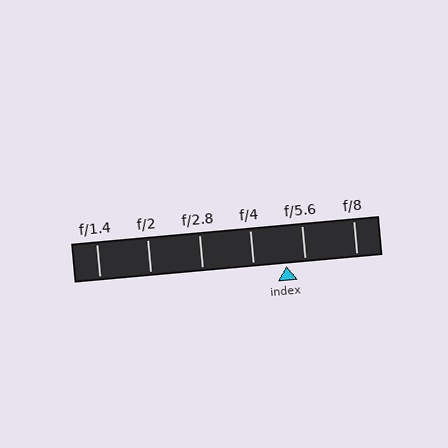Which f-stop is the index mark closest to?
The index mark is closest to f/5.6.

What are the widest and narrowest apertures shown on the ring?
The widest aperture shown is f/1.4 and the narrowest is f/8.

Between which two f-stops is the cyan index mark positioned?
The index mark is between f/4 and f/5.6.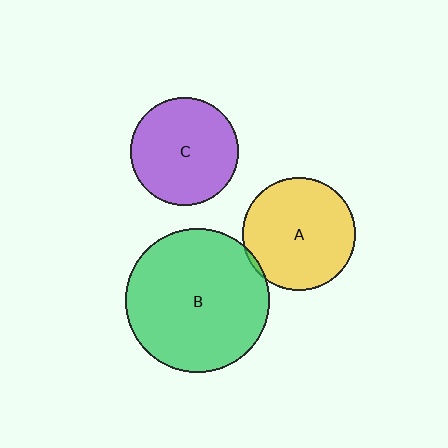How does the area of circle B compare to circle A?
Approximately 1.6 times.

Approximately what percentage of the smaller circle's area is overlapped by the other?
Approximately 5%.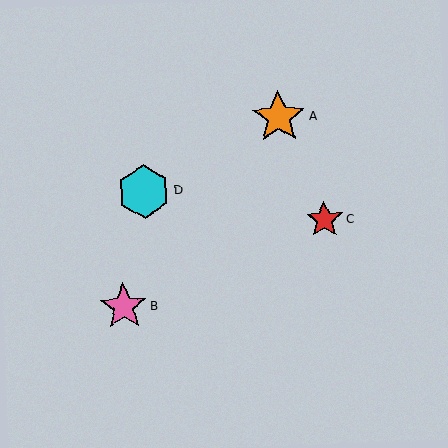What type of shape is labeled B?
Shape B is a pink star.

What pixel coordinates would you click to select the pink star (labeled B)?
Click at (124, 307) to select the pink star B.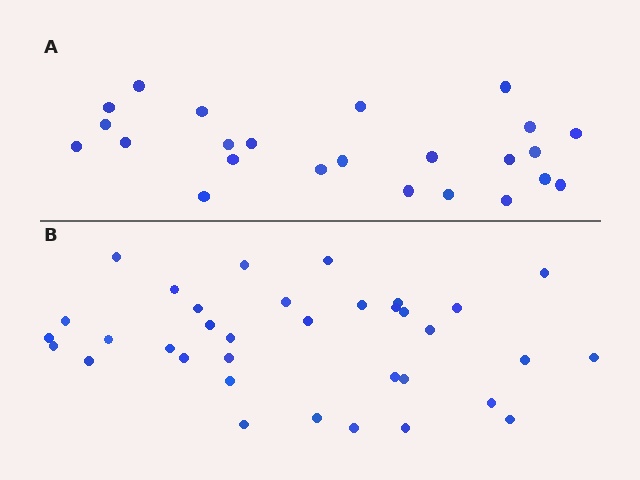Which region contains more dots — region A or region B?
Region B (the bottom region) has more dots.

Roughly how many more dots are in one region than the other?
Region B has roughly 12 or so more dots than region A.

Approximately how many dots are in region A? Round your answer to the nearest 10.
About 20 dots. (The exact count is 24, which rounds to 20.)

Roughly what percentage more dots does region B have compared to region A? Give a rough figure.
About 45% more.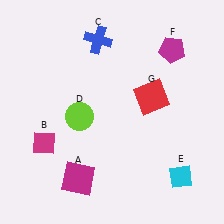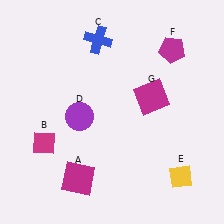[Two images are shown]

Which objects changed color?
D changed from lime to purple. E changed from cyan to yellow. G changed from red to magenta.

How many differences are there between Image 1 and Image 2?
There are 3 differences between the two images.